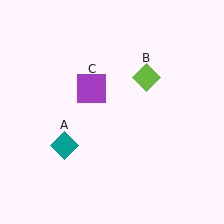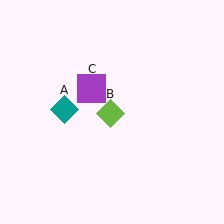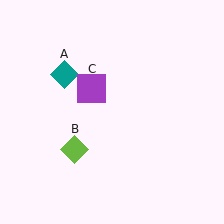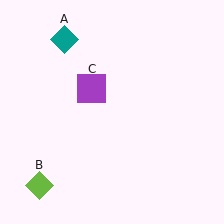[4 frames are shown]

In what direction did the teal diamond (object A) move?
The teal diamond (object A) moved up.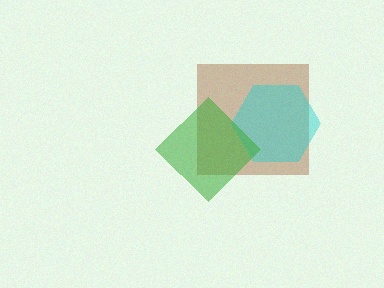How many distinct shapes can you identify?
There are 3 distinct shapes: a brown square, a cyan hexagon, a green diamond.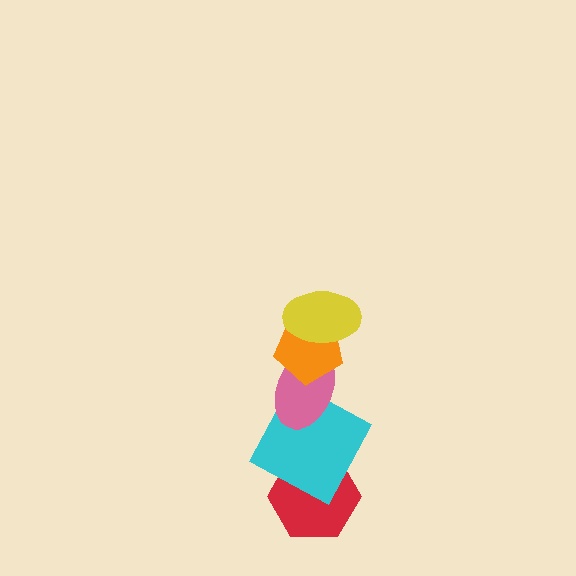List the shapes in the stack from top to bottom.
From top to bottom: the yellow ellipse, the orange pentagon, the pink ellipse, the cyan square, the red hexagon.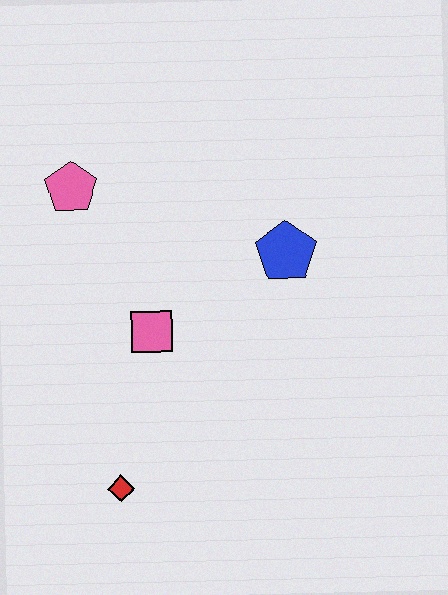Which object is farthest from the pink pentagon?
The red diamond is farthest from the pink pentagon.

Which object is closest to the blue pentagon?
The pink square is closest to the blue pentagon.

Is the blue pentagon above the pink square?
Yes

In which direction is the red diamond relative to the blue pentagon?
The red diamond is below the blue pentagon.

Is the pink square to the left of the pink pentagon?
No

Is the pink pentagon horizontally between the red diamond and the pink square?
No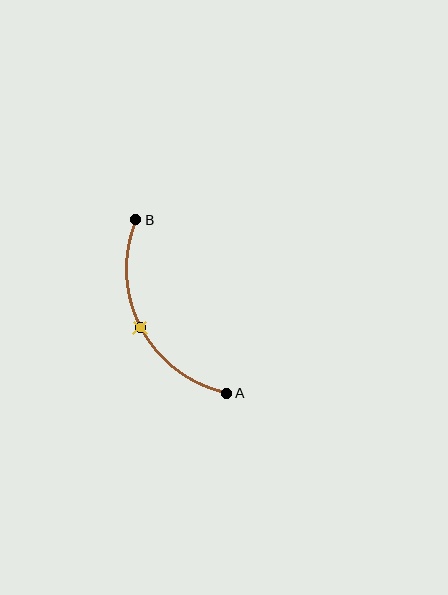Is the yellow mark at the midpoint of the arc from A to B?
Yes. The yellow mark lies on the arc at equal arc-length from both A and B — it is the arc midpoint.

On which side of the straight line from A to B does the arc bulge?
The arc bulges to the left of the straight line connecting A and B.